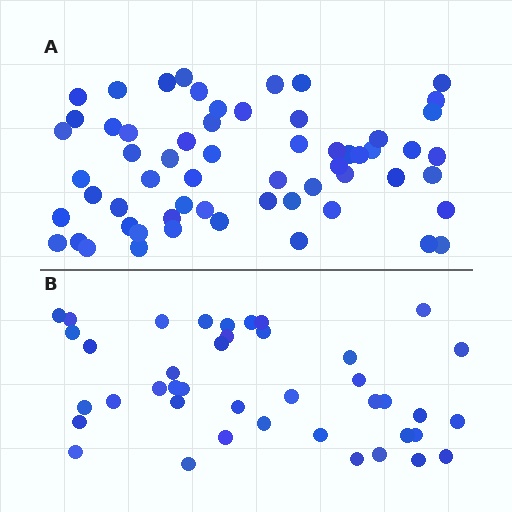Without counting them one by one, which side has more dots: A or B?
Region A (the top region) has more dots.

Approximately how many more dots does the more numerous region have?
Region A has approximately 20 more dots than region B.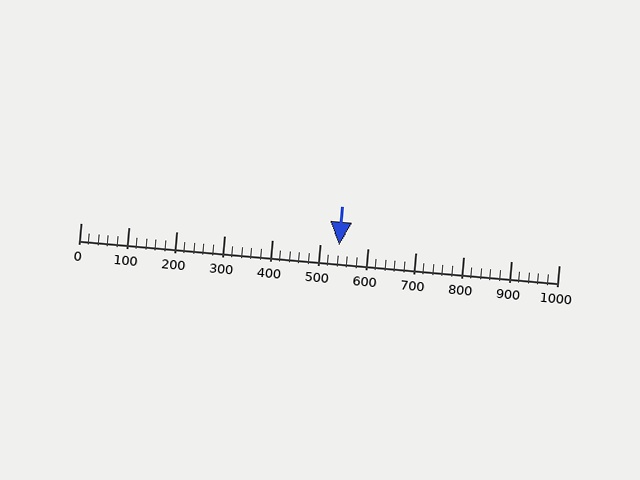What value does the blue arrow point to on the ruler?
The blue arrow points to approximately 540.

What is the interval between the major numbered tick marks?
The major tick marks are spaced 100 units apart.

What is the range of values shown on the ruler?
The ruler shows values from 0 to 1000.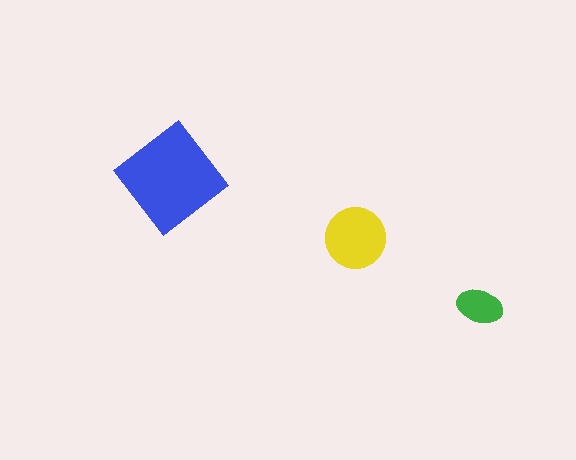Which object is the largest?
The blue diamond.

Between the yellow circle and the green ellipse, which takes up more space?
The yellow circle.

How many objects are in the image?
There are 3 objects in the image.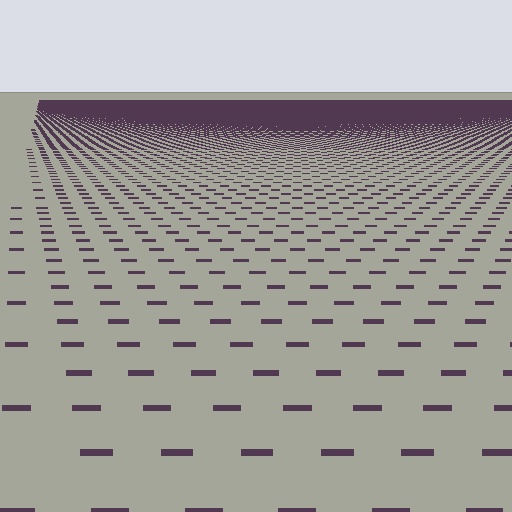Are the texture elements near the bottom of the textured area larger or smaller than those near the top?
Larger. Near the bottom, elements are closer to the viewer and appear at a bigger on-screen size.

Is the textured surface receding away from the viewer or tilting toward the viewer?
The surface is receding away from the viewer. Texture elements get smaller and denser toward the top.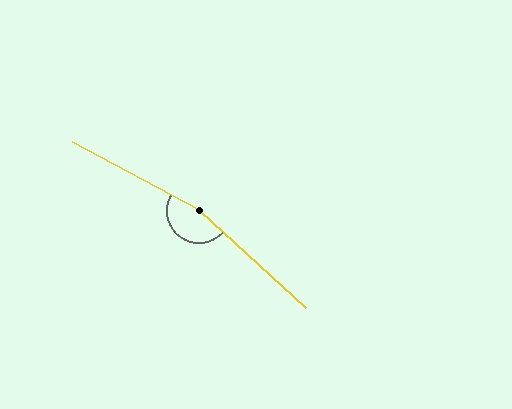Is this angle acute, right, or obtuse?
It is obtuse.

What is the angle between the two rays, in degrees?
Approximately 166 degrees.